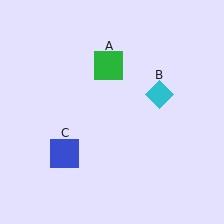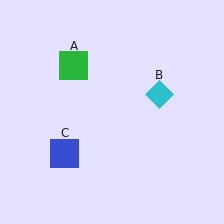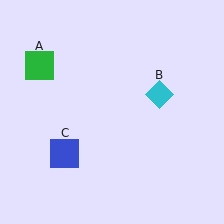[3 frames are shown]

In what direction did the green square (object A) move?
The green square (object A) moved left.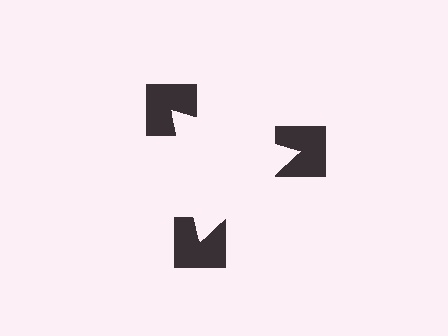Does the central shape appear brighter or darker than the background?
It typically appears slightly brighter than the background, even though no actual brightness change is drawn.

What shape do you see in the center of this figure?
An illusory triangle — its edges are inferred from the aligned wedge cuts in the notched squares, not physically drawn.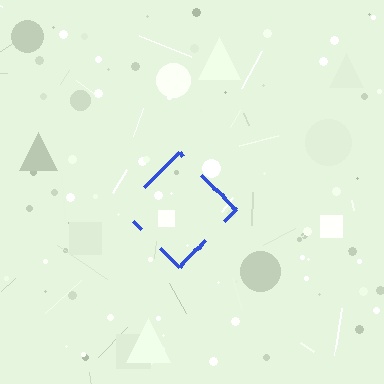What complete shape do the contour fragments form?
The contour fragments form a diamond.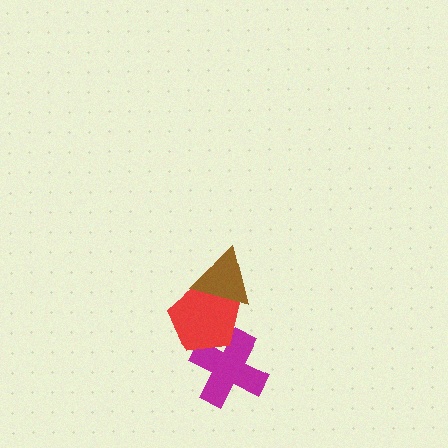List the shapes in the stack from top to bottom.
From top to bottom: the brown triangle, the red pentagon, the magenta cross.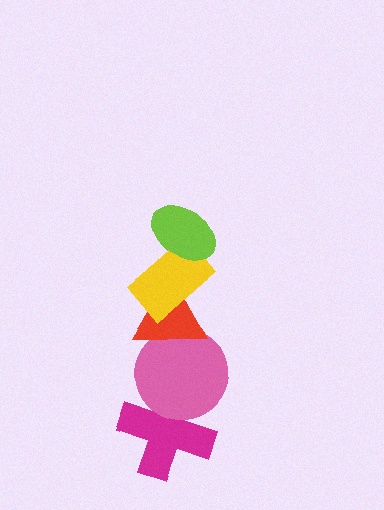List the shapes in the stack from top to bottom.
From top to bottom: the lime ellipse, the yellow rectangle, the red triangle, the pink circle, the magenta cross.